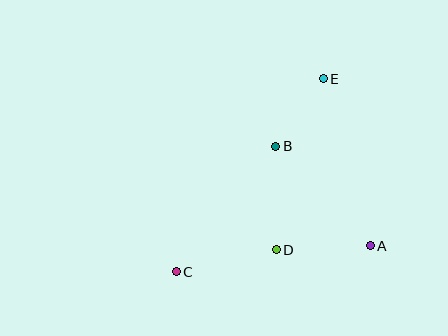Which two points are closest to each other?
Points B and E are closest to each other.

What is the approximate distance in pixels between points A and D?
The distance between A and D is approximately 94 pixels.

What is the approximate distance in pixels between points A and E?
The distance between A and E is approximately 173 pixels.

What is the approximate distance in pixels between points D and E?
The distance between D and E is approximately 177 pixels.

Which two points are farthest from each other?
Points C and E are farthest from each other.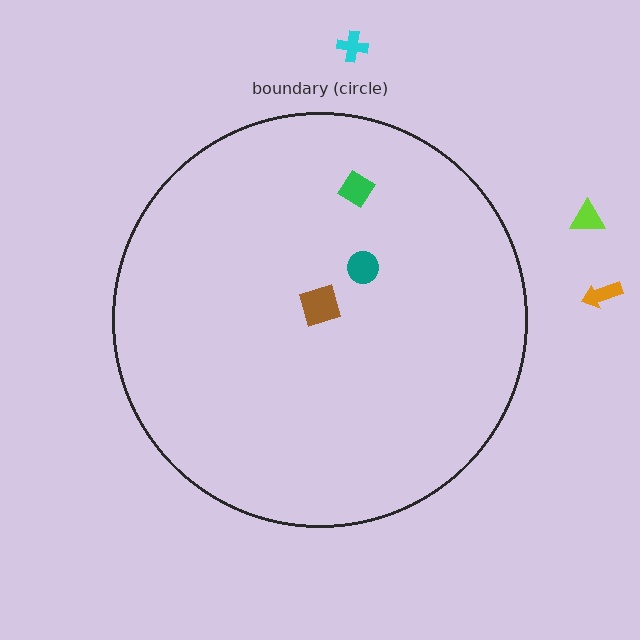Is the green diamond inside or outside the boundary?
Inside.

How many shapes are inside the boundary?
3 inside, 3 outside.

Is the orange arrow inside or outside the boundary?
Outside.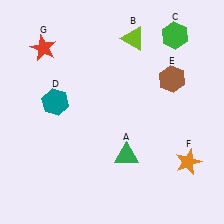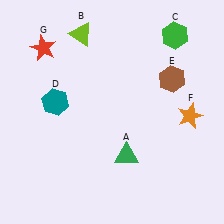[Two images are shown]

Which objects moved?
The objects that moved are: the lime triangle (B), the orange star (F).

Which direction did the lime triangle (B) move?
The lime triangle (B) moved left.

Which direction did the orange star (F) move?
The orange star (F) moved up.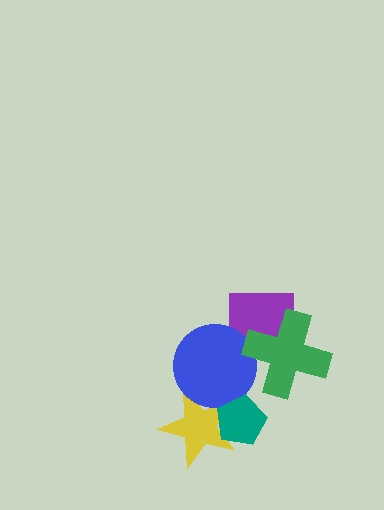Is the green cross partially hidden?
No, no other shape covers it.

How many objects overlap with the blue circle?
5 objects overlap with the blue circle.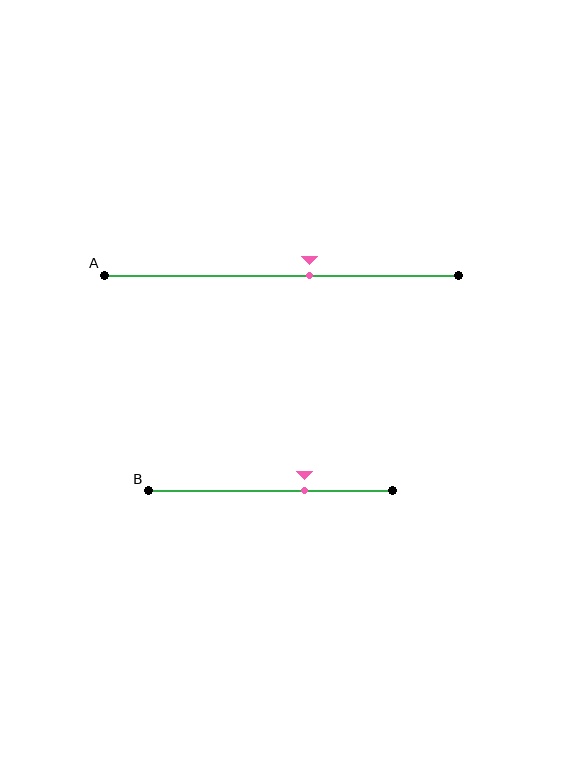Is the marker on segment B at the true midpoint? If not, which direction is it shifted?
No, the marker on segment B is shifted to the right by about 14% of the segment length.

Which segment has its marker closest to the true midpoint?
Segment A has its marker closest to the true midpoint.